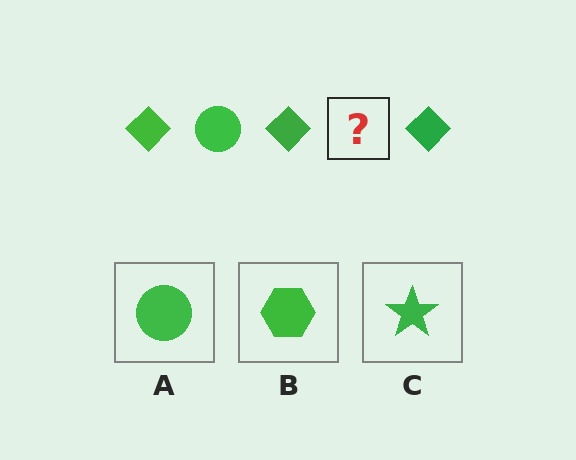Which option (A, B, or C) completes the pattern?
A.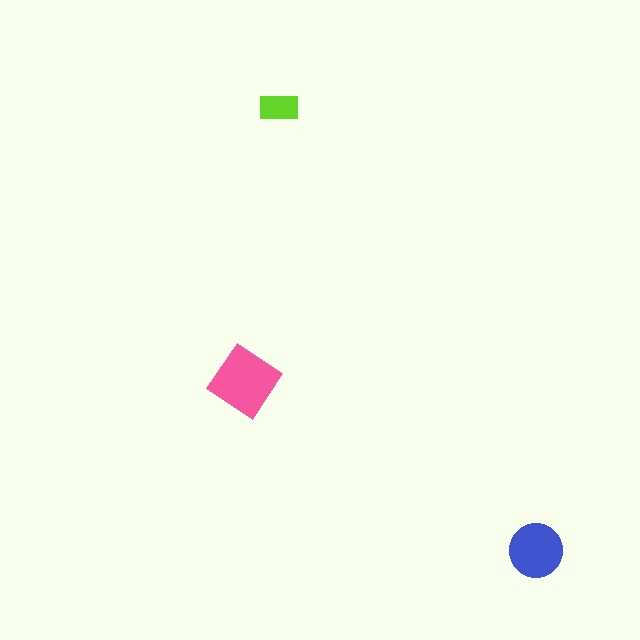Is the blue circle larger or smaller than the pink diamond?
Smaller.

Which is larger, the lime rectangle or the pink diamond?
The pink diamond.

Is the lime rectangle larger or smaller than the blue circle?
Smaller.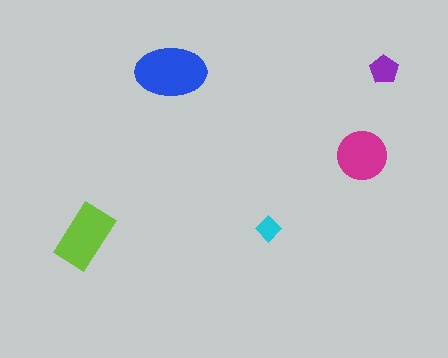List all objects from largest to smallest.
The blue ellipse, the lime rectangle, the magenta circle, the purple pentagon, the cyan diamond.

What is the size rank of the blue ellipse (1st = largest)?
1st.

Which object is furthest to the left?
The lime rectangle is leftmost.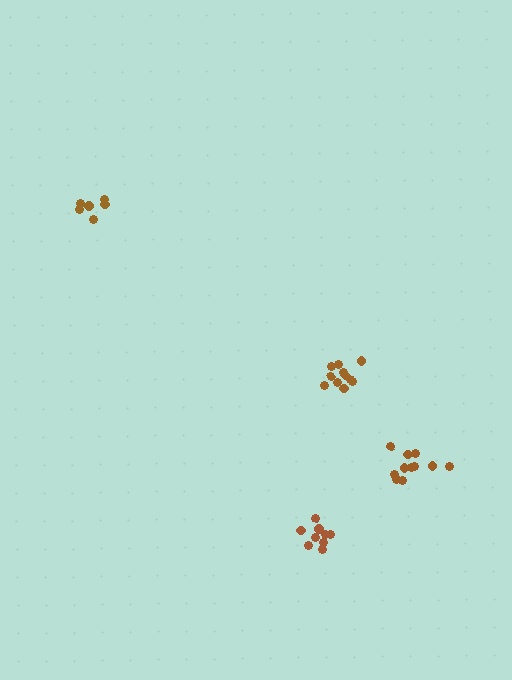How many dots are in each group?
Group 1: 11 dots, Group 2: 9 dots, Group 3: 11 dots, Group 4: 6 dots (37 total).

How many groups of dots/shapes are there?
There are 4 groups.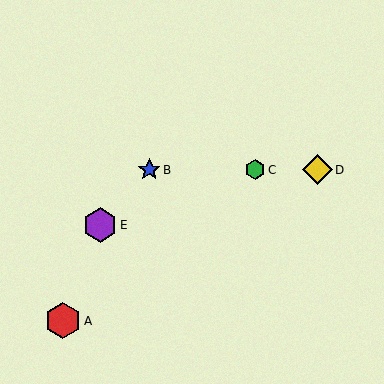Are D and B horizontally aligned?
Yes, both are at y≈170.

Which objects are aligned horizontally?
Objects B, C, D are aligned horizontally.